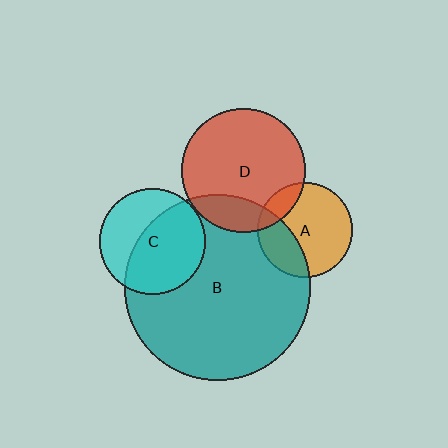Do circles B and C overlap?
Yes.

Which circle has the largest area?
Circle B (teal).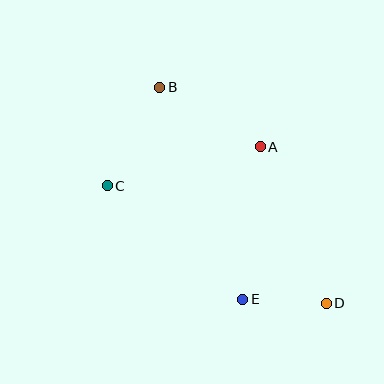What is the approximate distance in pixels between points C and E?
The distance between C and E is approximately 177 pixels.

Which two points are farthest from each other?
Points B and D are farthest from each other.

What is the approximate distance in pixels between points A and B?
The distance between A and B is approximately 117 pixels.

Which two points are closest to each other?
Points D and E are closest to each other.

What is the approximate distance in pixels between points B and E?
The distance between B and E is approximately 228 pixels.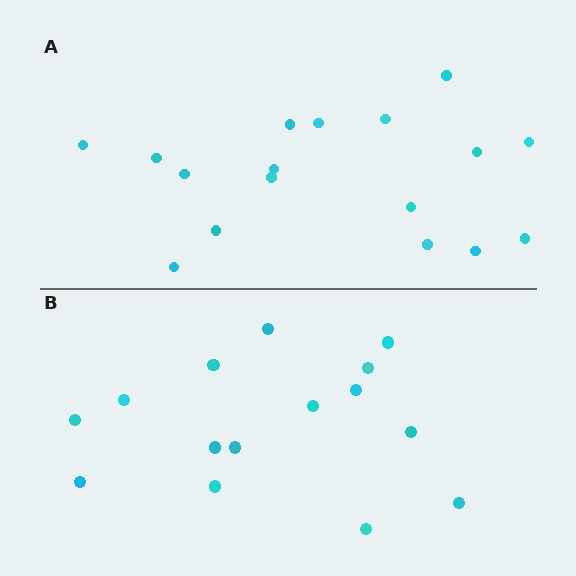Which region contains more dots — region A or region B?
Region A (the top region) has more dots.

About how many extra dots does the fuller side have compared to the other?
Region A has just a few more — roughly 2 or 3 more dots than region B.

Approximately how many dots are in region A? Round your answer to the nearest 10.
About 20 dots. (The exact count is 17, which rounds to 20.)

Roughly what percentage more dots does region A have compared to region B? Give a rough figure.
About 15% more.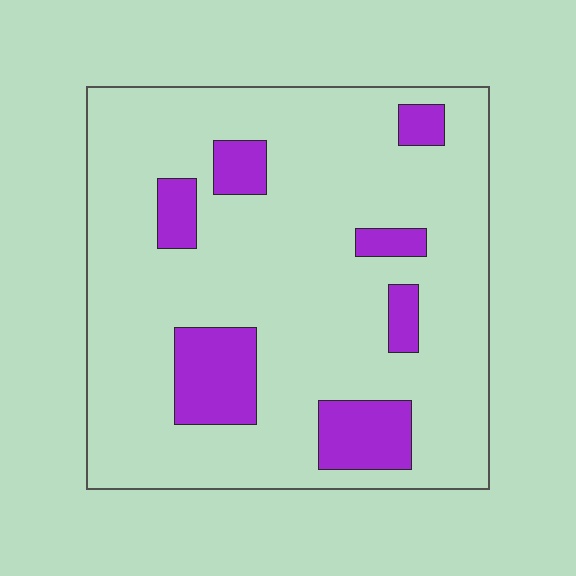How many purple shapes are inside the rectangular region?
7.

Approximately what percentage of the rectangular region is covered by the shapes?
Approximately 15%.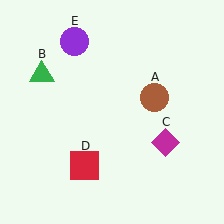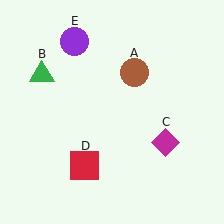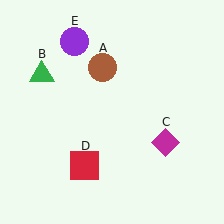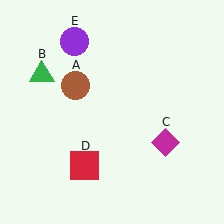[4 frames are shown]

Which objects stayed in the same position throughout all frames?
Green triangle (object B) and magenta diamond (object C) and red square (object D) and purple circle (object E) remained stationary.